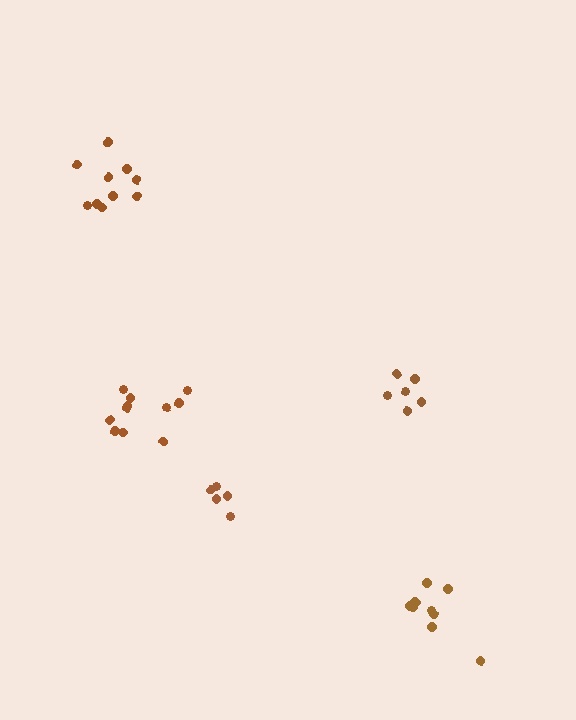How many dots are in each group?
Group 1: 9 dots, Group 2: 10 dots, Group 3: 6 dots, Group 4: 5 dots, Group 5: 11 dots (41 total).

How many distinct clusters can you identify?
There are 5 distinct clusters.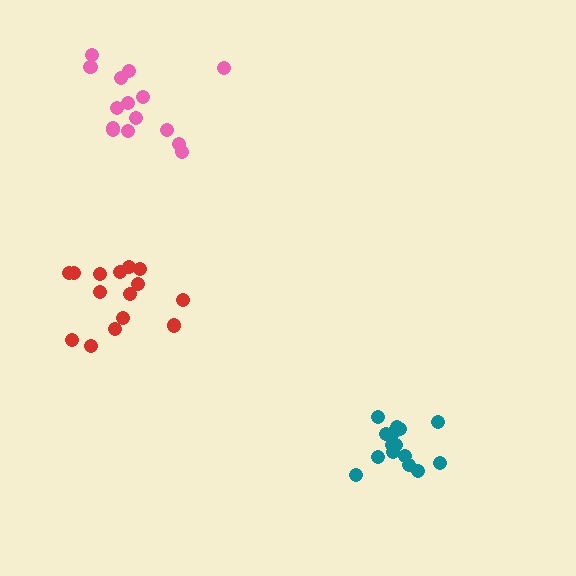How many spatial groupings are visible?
There are 3 spatial groupings.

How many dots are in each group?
Group 1: 15 dots, Group 2: 15 dots, Group 3: 15 dots (45 total).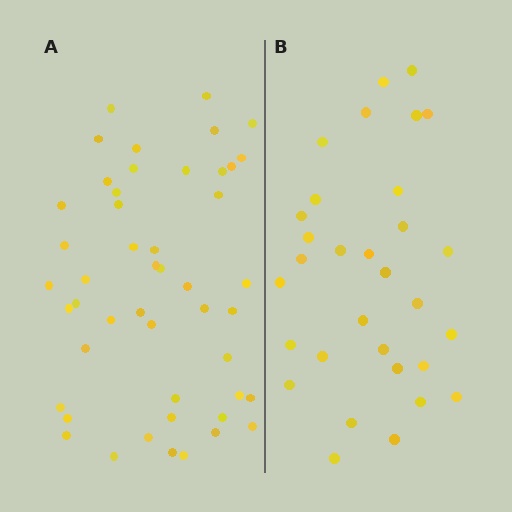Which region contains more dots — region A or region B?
Region A (the left region) has more dots.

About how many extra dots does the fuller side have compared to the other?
Region A has approximately 15 more dots than region B.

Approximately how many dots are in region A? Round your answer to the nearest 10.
About 50 dots. (The exact count is 48, which rounds to 50.)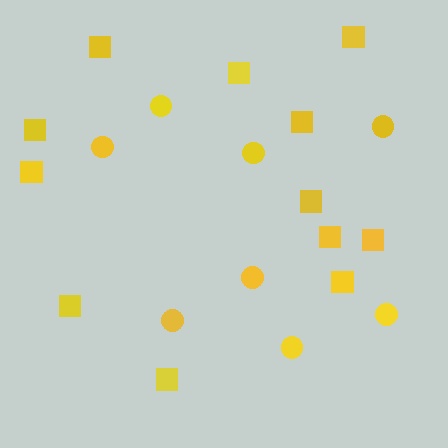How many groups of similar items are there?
There are 2 groups: one group of squares (12) and one group of circles (8).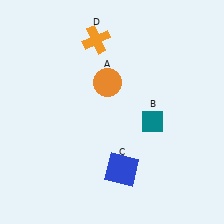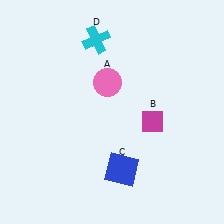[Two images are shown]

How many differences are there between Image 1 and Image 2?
There are 3 differences between the two images.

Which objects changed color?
A changed from orange to pink. B changed from teal to magenta. D changed from orange to cyan.